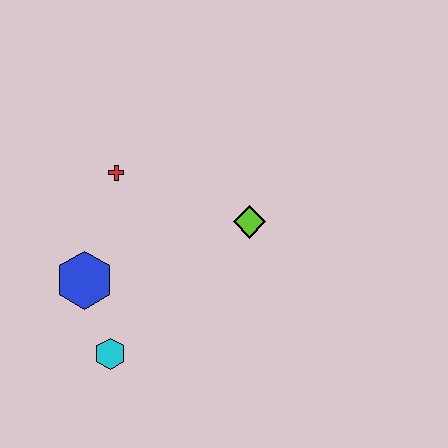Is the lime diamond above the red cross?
No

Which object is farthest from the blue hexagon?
The lime diamond is farthest from the blue hexagon.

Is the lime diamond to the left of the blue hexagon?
No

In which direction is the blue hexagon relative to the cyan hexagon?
The blue hexagon is above the cyan hexagon.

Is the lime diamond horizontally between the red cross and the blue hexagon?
No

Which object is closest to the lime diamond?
The red cross is closest to the lime diamond.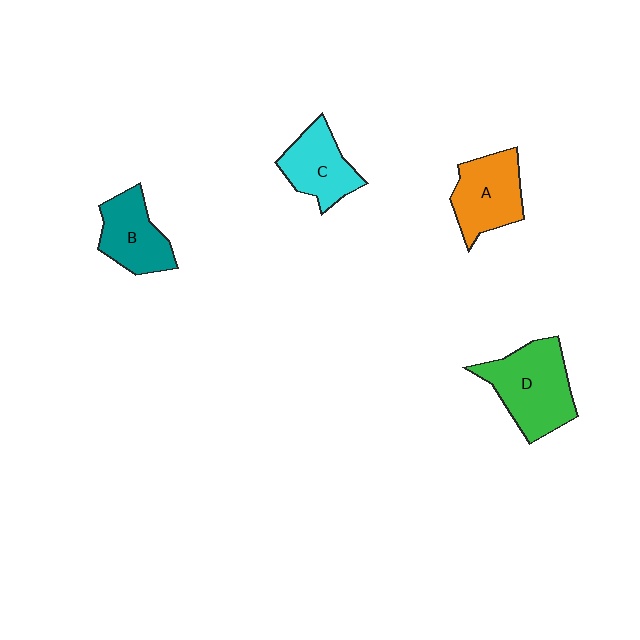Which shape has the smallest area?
Shape C (cyan).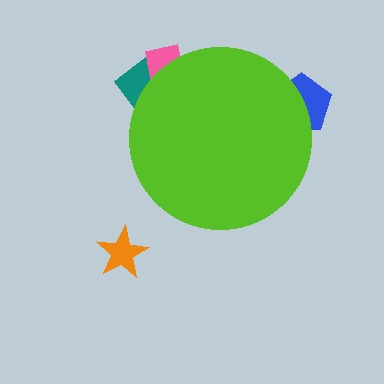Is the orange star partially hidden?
No, the orange star is fully visible.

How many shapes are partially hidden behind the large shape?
3 shapes are partially hidden.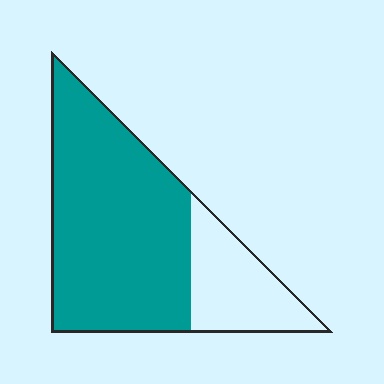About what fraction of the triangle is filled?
About three quarters (3/4).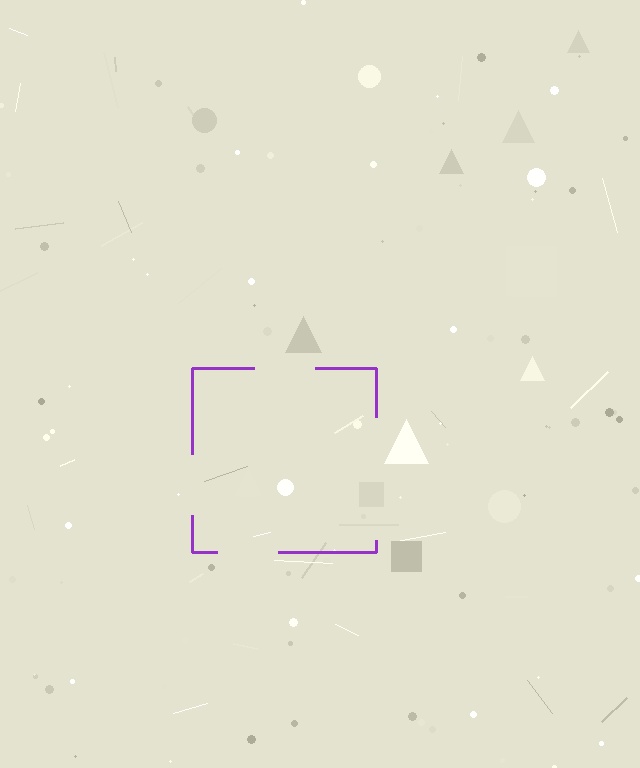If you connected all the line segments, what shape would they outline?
They would outline a square.